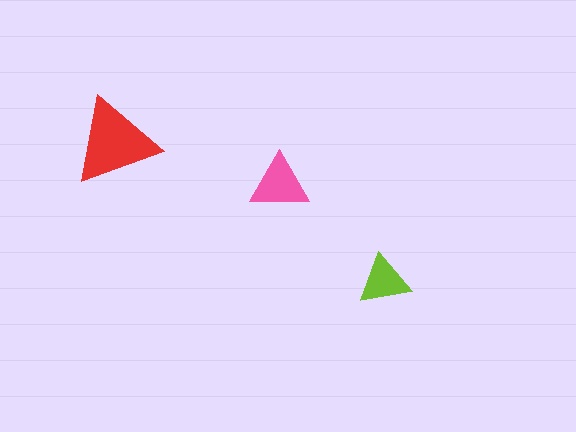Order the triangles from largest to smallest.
the red one, the pink one, the lime one.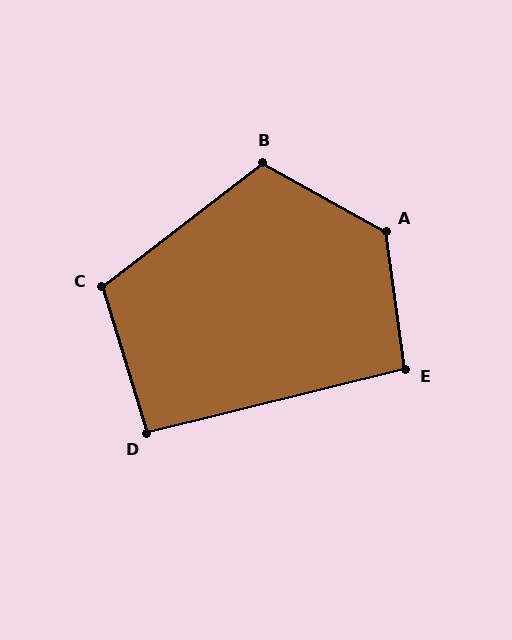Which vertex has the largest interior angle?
A, at approximately 127 degrees.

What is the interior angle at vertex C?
Approximately 111 degrees (obtuse).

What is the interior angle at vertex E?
Approximately 96 degrees (obtuse).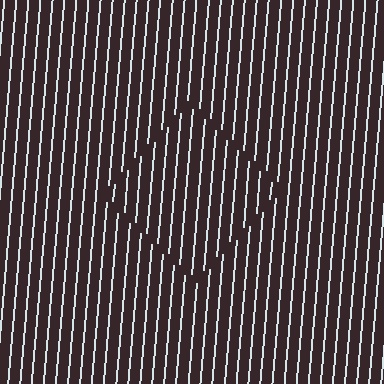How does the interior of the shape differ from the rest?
The interior of the shape contains the same grating, shifted by half a period — the contour is defined by the phase discontinuity where line-ends from the inner and outer gratings abut.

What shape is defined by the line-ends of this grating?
An illusory square. The interior of the shape contains the same grating, shifted by half a period — the contour is defined by the phase discontinuity where line-ends from the inner and outer gratings abut.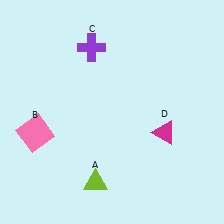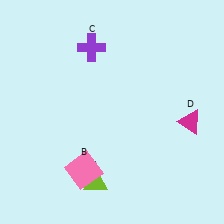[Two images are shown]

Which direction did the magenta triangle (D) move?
The magenta triangle (D) moved right.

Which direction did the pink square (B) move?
The pink square (B) moved right.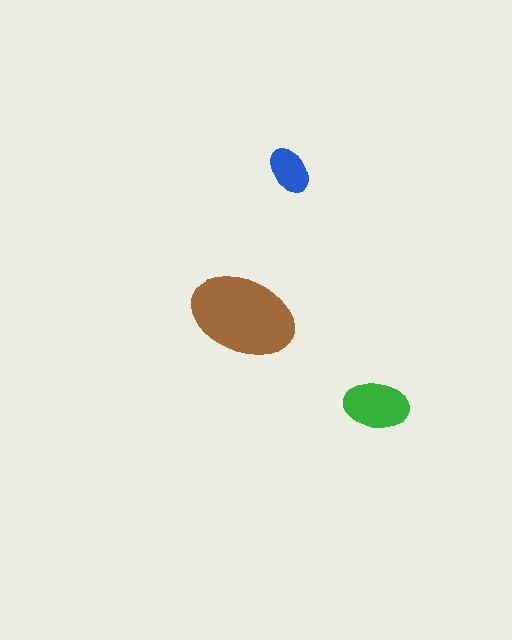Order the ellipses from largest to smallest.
the brown one, the green one, the blue one.